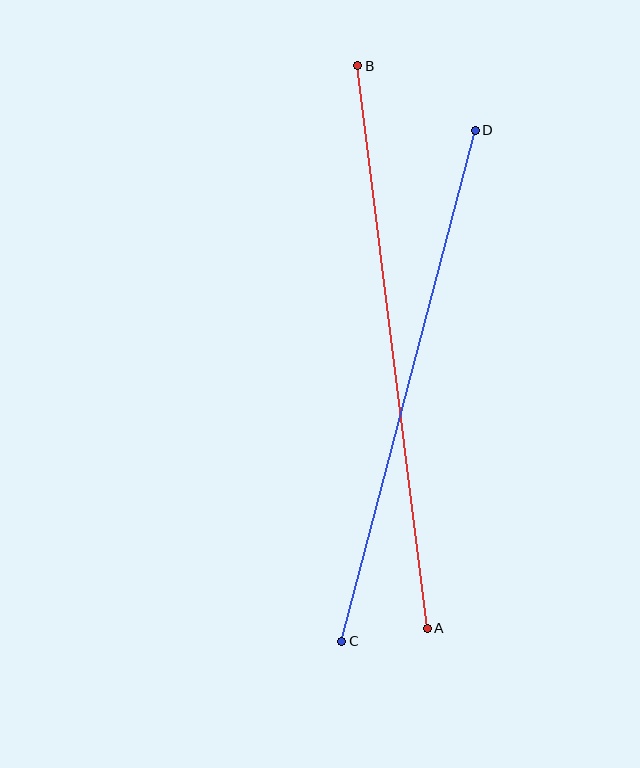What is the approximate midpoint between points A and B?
The midpoint is at approximately (392, 347) pixels.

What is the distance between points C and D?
The distance is approximately 528 pixels.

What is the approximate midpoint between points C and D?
The midpoint is at approximately (408, 386) pixels.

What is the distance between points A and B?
The distance is approximately 567 pixels.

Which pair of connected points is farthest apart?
Points A and B are farthest apart.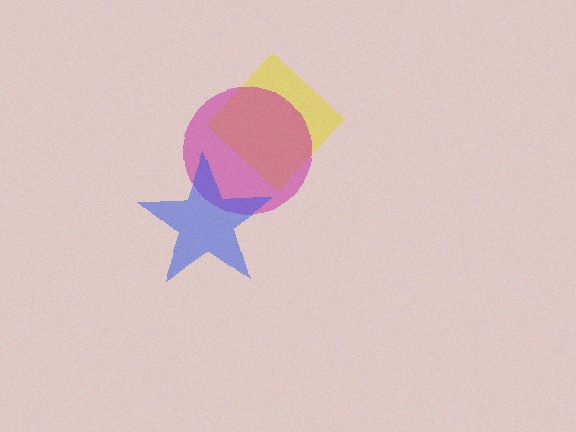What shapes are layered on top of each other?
The layered shapes are: a yellow diamond, a magenta circle, a blue star.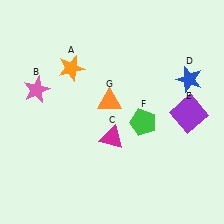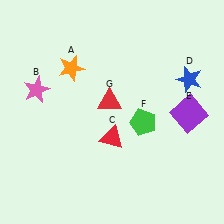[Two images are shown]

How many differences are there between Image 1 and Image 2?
There are 2 differences between the two images.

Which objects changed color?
C changed from magenta to red. G changed from orange to red.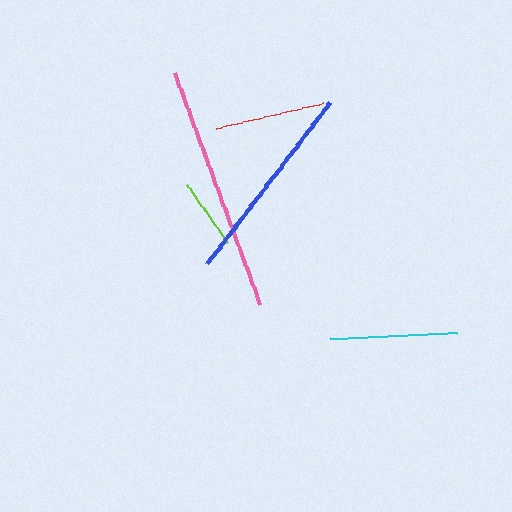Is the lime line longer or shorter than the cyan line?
The cyan line is longer than the lime line.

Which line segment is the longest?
The pink line is the longest at approximately 247 pixels.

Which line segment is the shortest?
The lime line is the shortest at approximately 71 pixels.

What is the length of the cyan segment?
The cyan segment is approximately 127 pixels long.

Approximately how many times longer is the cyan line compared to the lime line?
The cyan line is approximately 1.8 times the length of the lime line.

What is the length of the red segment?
The red segment is approximately 111 pixels long.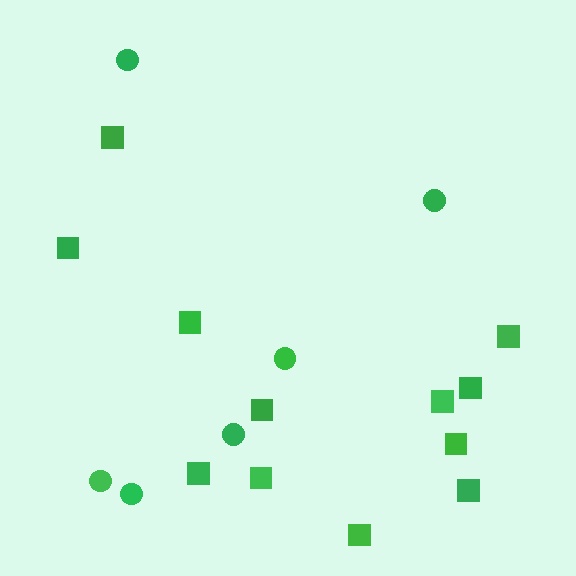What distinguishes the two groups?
There are 2 groups: one group of circles (6) and one group of squares (12).